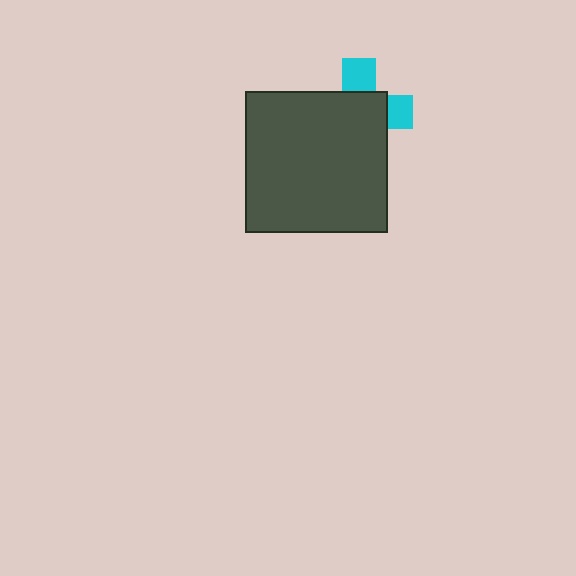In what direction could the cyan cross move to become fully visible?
The cyan cross could move toward the upper-right. That would shift it out from behind the dark gray square entirely.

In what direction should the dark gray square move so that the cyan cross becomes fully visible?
The dark gray square should move toward the lower-left. That is the shortest direction to clear the overlap and leave the cyan cross fully visible.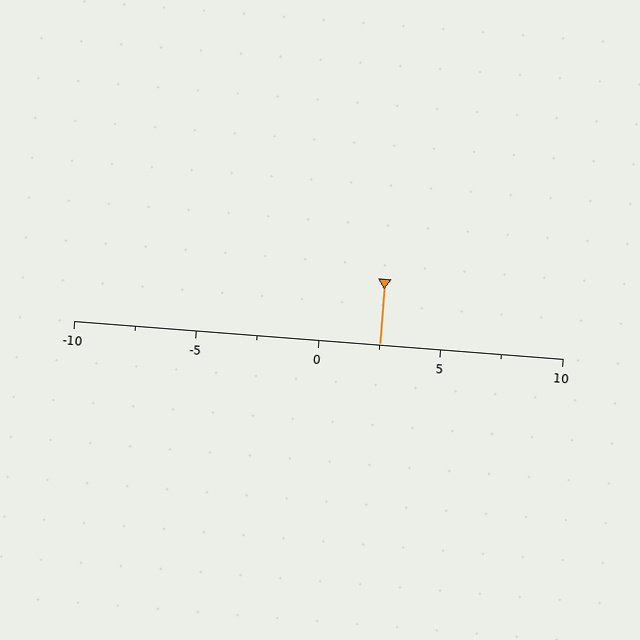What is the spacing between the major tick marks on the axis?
The major ticks are spaced 5 apart.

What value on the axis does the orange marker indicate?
The marker indicates approximately 2.5.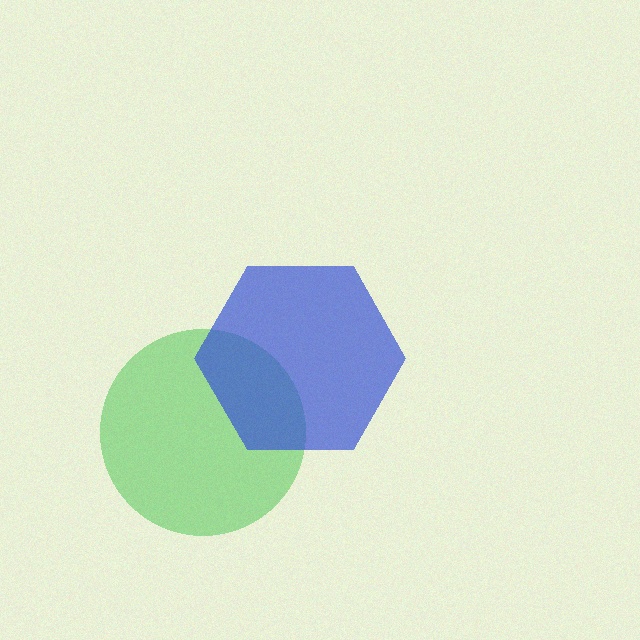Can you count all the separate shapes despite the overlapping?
Yes, there are 2 separate shapes.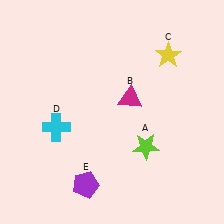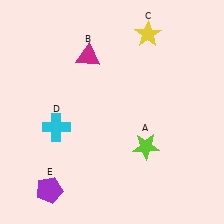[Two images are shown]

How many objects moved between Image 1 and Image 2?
3 objects moved between the two images.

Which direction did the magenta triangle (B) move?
The magenta triangle (B) moved up.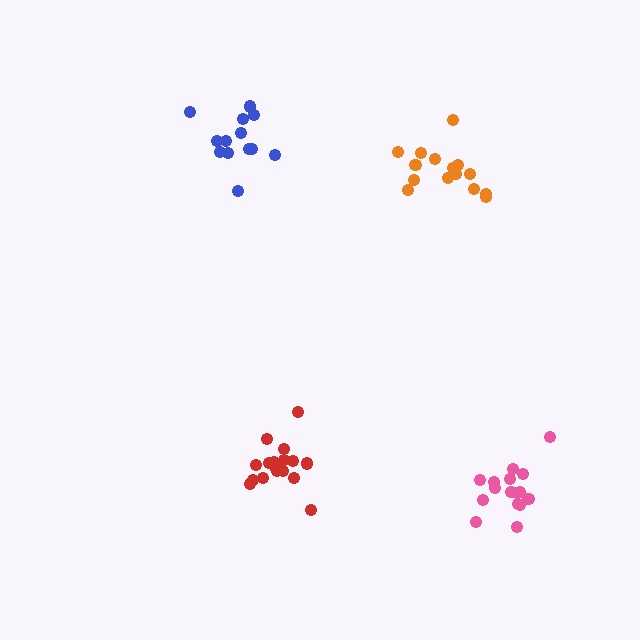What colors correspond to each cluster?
The clusters are colored: red, blue, pink, orange.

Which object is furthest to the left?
The blue cluster is leftmost.